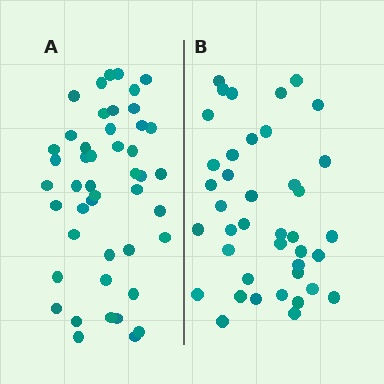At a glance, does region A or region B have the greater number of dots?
Region A (the left region) has more dots.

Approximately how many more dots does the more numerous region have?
Region A has about 6 more dots than region B.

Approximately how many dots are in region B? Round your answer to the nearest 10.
About 40 dots.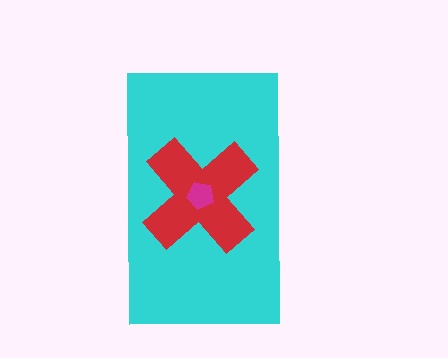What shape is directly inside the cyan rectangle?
The red cross.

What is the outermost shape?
The cyan rectangle.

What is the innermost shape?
The magenta pentagon.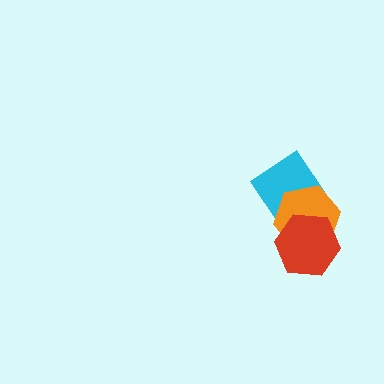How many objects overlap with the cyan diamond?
2 objects overlap with the cyan diamond.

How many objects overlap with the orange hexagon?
2 objects overlap with the orange hexagon.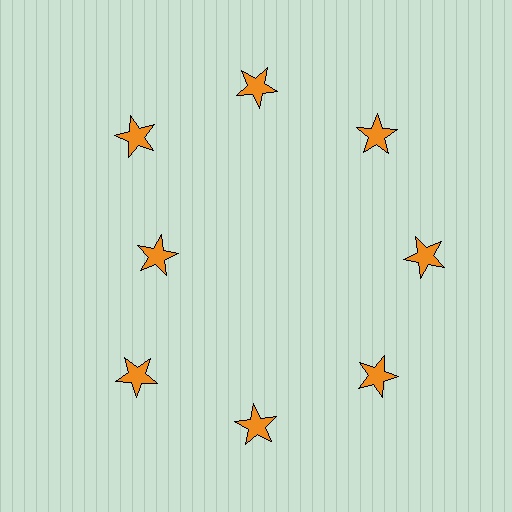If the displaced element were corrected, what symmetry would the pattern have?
It would have 8-fold rotational symmetry — the pattern would map onto itself every 45 degrees.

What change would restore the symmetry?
The symmetry would be restored by moving it outward, back onto the ring so that all 8 stars sit at equal angles and equal distance from the center.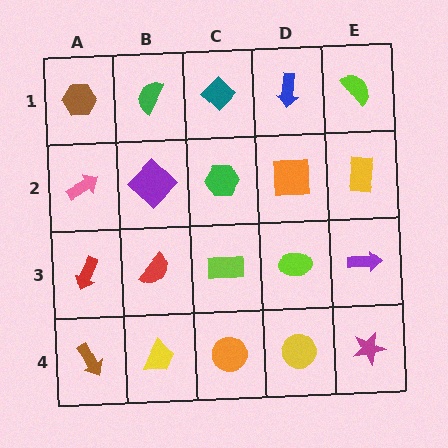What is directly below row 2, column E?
A purple arrow.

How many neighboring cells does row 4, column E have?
2.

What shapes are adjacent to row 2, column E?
A lime semicircle (row 1, column E), a purple arrow (row 3, column E), an orange square (row 2, column D).